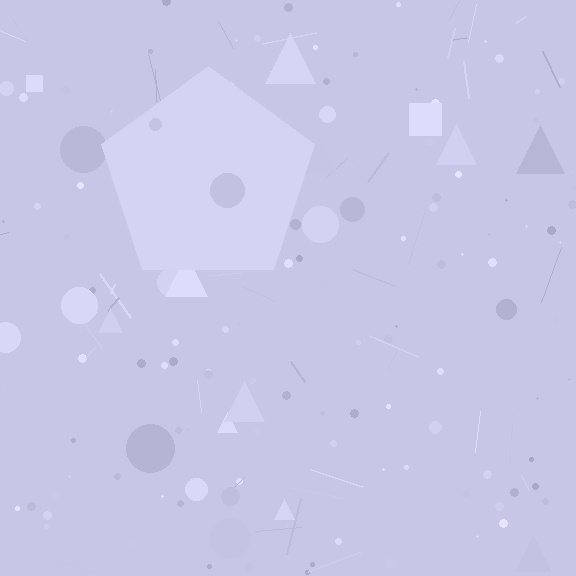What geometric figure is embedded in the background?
A pentagon is embedded in the background.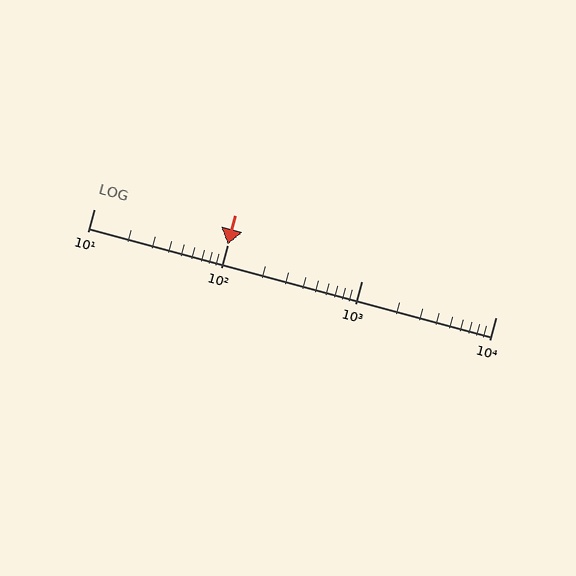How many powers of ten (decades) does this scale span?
The scale spans 3 decades, from 10 to 10000.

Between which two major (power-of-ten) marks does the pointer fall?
The pointer is between 10 and 100.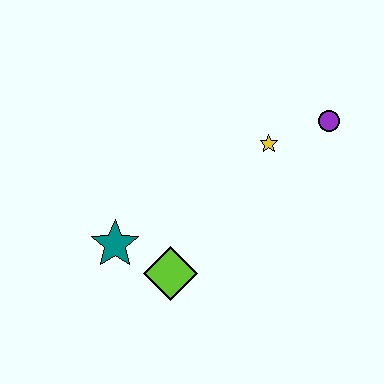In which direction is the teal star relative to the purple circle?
The teal star is to the left of the purple circle.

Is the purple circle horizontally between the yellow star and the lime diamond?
No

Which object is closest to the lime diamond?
The teal star is closest to the lime diamond.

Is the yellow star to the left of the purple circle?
Yes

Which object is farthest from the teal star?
The purple circle is farthest from the teal star.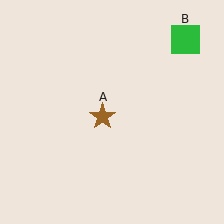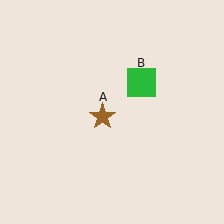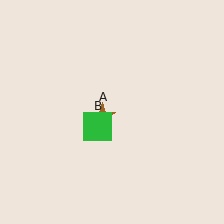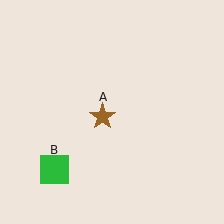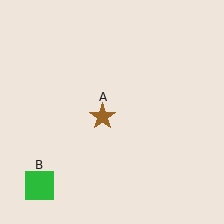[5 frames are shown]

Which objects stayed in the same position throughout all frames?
Brown star (object A) remained stationary.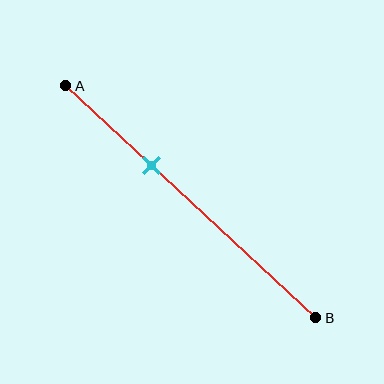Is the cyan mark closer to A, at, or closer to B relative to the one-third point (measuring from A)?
The cyan mark is approximately at the one-third point of segment AB.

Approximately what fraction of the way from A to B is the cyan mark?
The cyan mark is approximately 35% of the way from A to B.